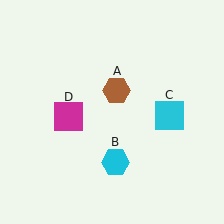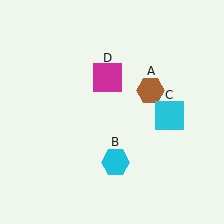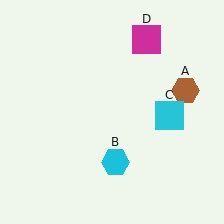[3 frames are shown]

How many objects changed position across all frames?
2 objects changed position: brown hexagon (object A), magenta square (object D).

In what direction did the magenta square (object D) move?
The magenta square (object D) moved up and to the right.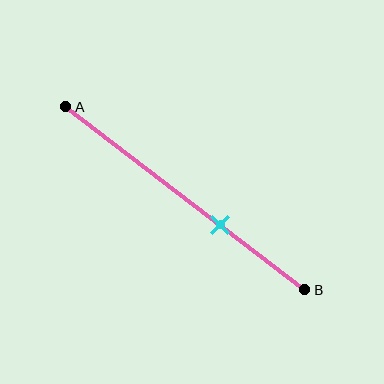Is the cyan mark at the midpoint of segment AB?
No, the mark is at about 65% from A, not at the 50% midpoint.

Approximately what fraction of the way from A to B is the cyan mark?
The cyan mark is approximately 65% of the way from A to B.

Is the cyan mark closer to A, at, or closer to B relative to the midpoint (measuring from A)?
The cyan mark is closer to point B than the midpoint of segment AB.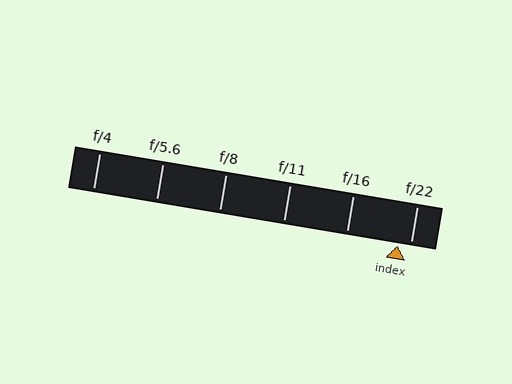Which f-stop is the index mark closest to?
The index mark is closest to f/22.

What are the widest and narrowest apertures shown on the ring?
The widest aperture shown is f/4 and the narrowest is f/22.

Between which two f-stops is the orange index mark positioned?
The index mark is between f/16 and f/22.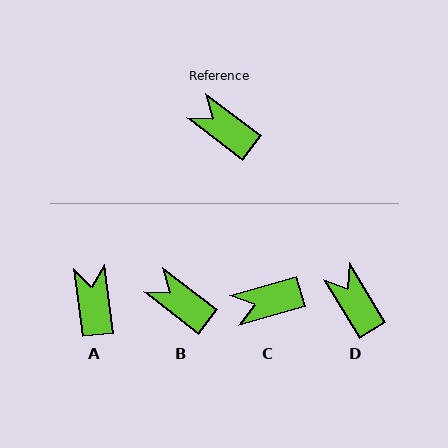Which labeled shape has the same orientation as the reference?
B.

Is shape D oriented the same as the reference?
No, it is off by about 21 degrees.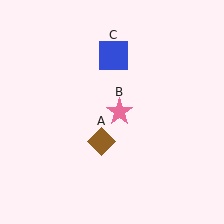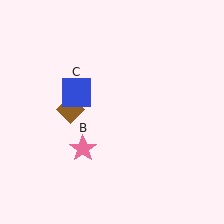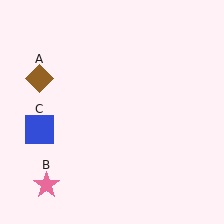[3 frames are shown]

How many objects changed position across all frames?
3 objects changed position: brown diamond (object A), pink star (object B), blue square (object C).